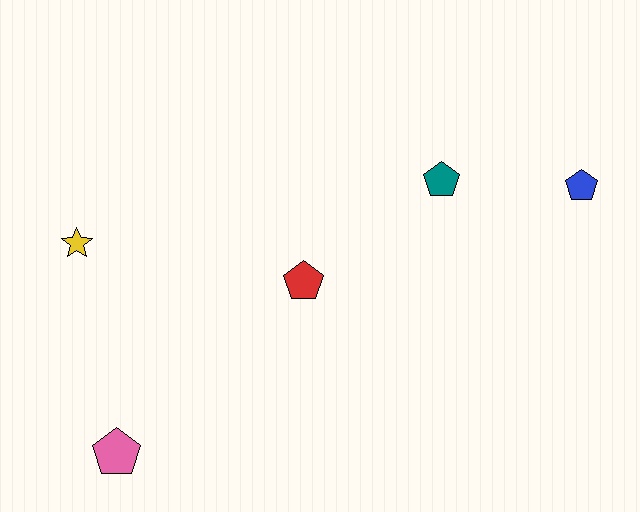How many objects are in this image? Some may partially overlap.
There are 5 objects.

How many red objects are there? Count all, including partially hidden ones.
There is 1 red object.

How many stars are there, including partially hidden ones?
There is 1 star.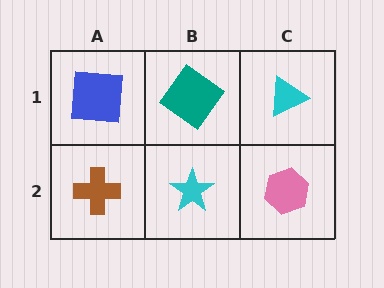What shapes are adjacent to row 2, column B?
A teal diamond (row 1, column B), a brown cross (row 2, column A), a pink hexagon (row 2, column C).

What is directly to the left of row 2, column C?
A cyan star.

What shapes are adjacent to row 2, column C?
A cyan triangle (row 1, column C), a cyan star (row 2, column B).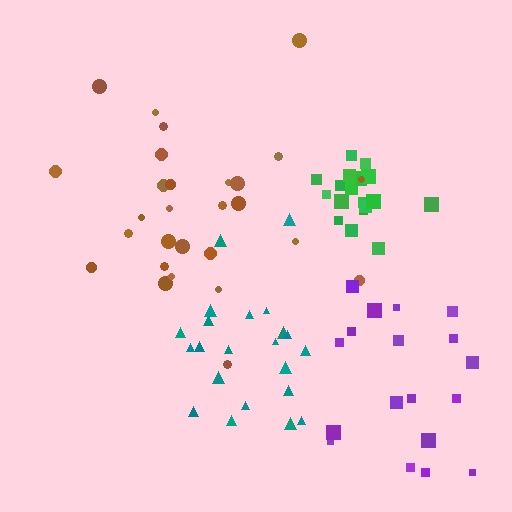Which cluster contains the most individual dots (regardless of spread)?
Brown (28).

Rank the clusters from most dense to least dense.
green, teal, brown, purple.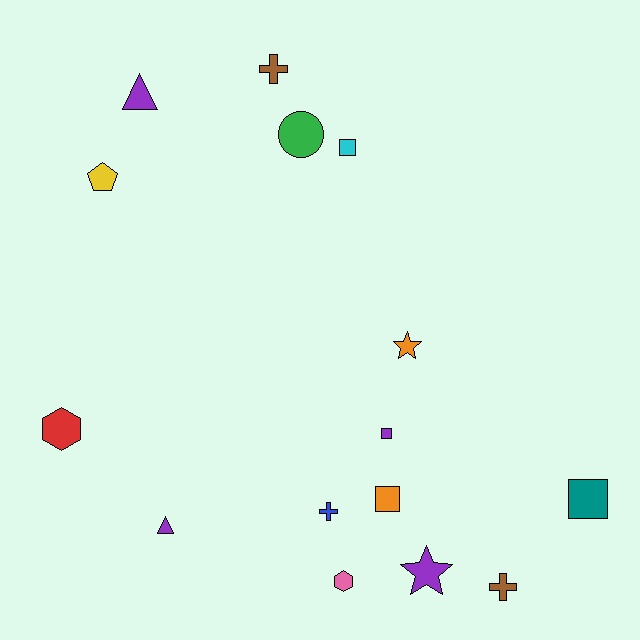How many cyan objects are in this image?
There is 1 cyan object.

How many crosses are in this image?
There are 3 crosses.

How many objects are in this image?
There are 15 objects.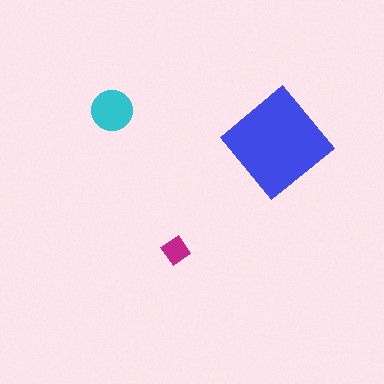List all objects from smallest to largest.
The magenta diamond, the cyan circle, the blue diamond.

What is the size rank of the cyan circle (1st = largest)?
2nd.